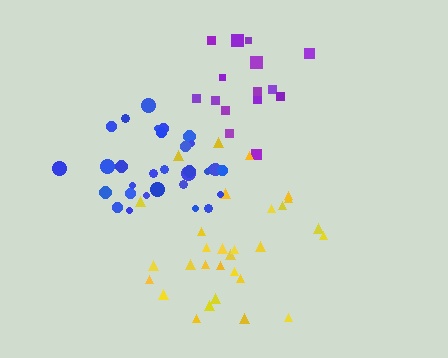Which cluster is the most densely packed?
Blue.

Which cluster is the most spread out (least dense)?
Purple.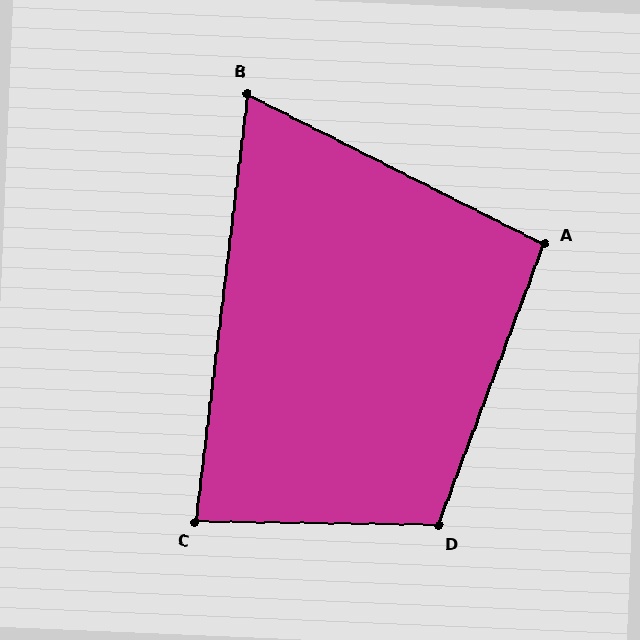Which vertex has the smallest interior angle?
B, at approximately 70 degrees.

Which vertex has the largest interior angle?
D, at approximately 110 degrees.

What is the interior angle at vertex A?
Approximately 96 degrees (obtuse).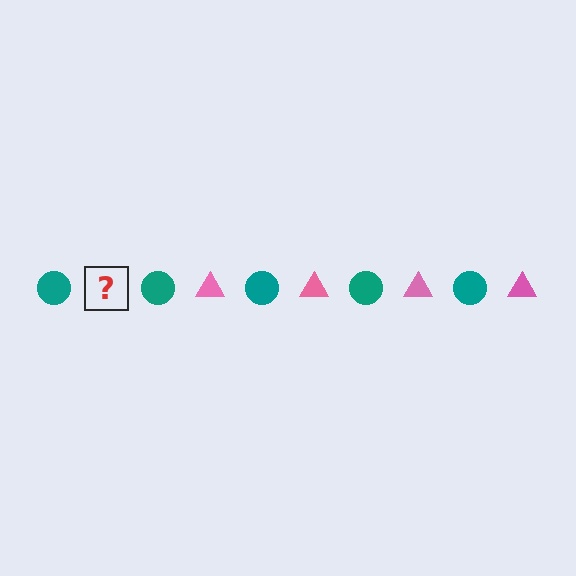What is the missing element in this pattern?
The missing element is a pink triangle.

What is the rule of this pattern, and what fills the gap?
The rule is that the pattern alternates between teal circle and pink triangle. The gap should be filled with a pink triangle.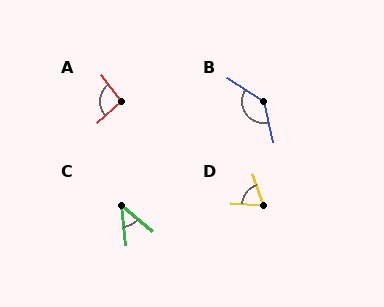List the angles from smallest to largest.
C (43°), D (69°), A (94°), B (137°).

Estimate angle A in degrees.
Approximately 94 degrees.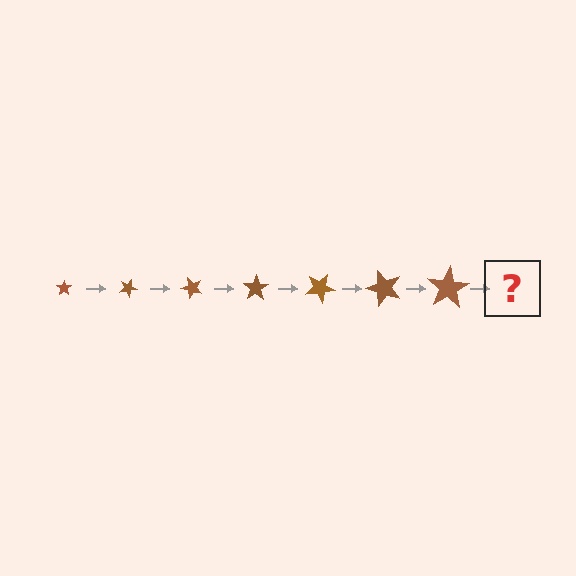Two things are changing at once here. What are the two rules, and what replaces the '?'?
The two rules are that the star grows larger each step and it rotates 25 degrees each step. The '?' should be a star, larger than the previous one and rotated 175 degrees from the start.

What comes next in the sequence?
The next element should be a star, larger than the previous one and rotated 175 degrees from the start.